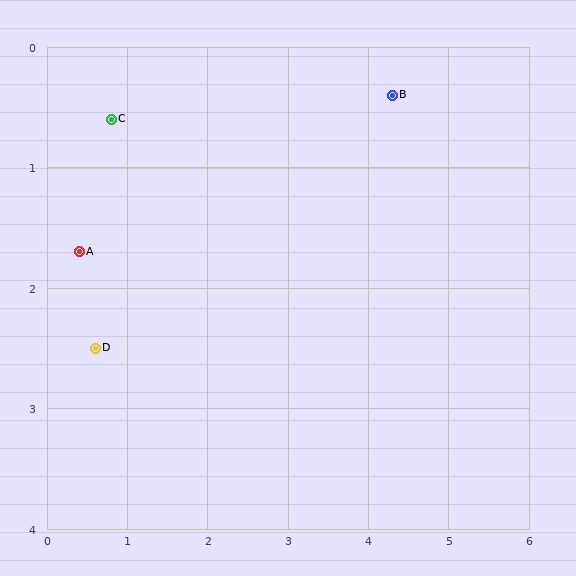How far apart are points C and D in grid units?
Points C and D are about 1.9 grid units apart.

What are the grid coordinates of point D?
Point D is at approximately (0.6, 2.5).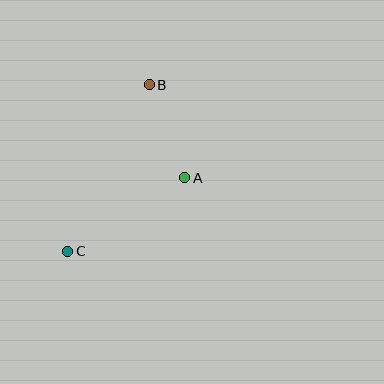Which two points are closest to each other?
Points A and B are closest to each other.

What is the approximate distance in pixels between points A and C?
The distance between A and C is approximately 138 pixels.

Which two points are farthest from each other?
Points B and C are farthest from each other.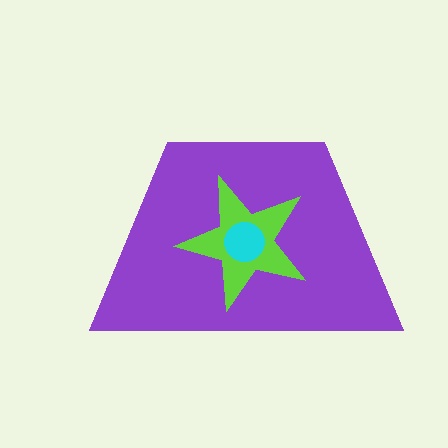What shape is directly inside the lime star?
The cyan circle.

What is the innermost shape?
The cyan circle.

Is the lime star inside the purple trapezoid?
Yes.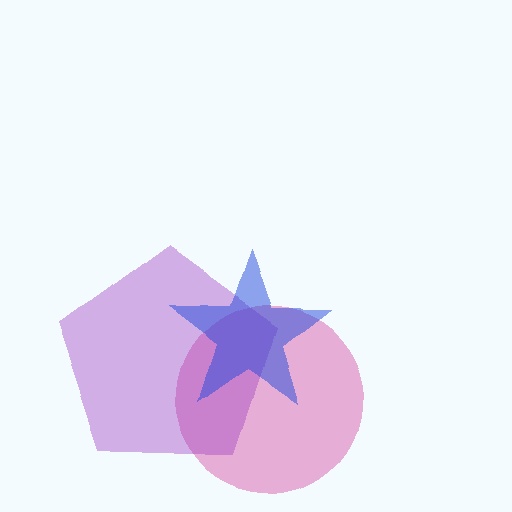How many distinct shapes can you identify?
There are 3 distinct shapes: a magenta circle, a purple pentagon, a blue star.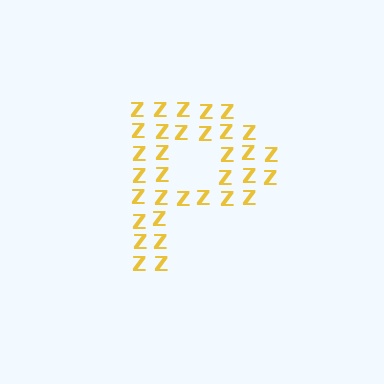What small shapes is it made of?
It is made of small letter Z's.